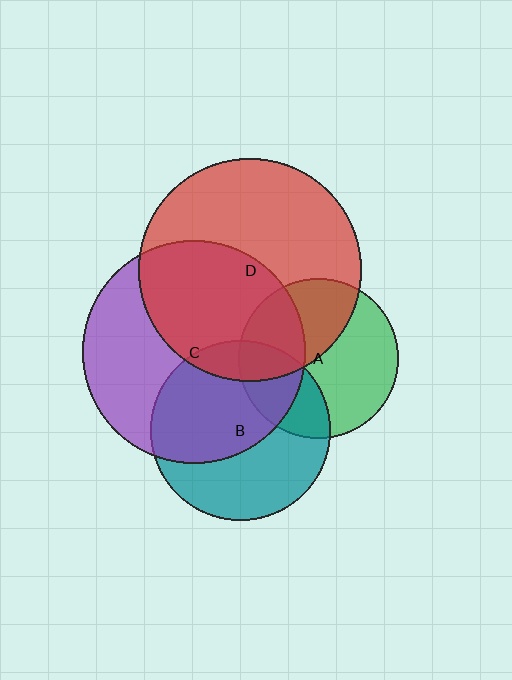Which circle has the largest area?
Circle D (red).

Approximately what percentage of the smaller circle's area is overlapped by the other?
Approximately 55%.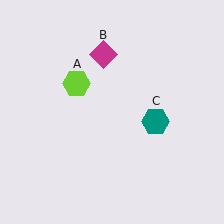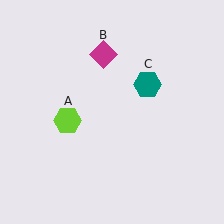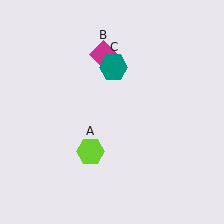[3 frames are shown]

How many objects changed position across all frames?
2 objects changed position: lime hexagon (object A), teal hexagon (object C).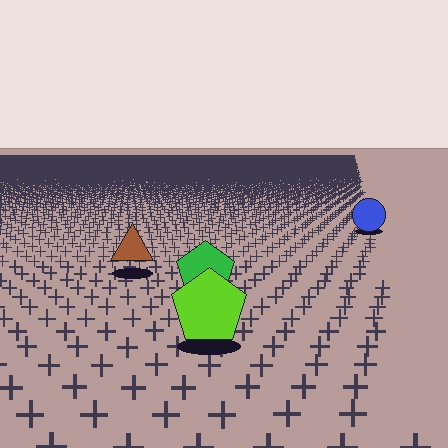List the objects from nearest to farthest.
From nearest to farthest: the lime pentagon, the green pentagon, the brown triangle, the blue circle.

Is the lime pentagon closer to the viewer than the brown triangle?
Yes. The lime pentagon is closer — you can tell from the texture gradient: the ground texture is coarser near it.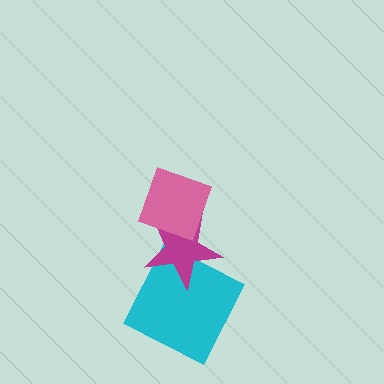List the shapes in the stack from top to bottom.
From top to bottom: the pink diamond, the magenta star, the cyan square.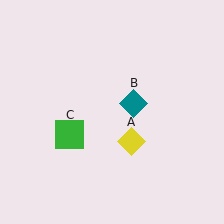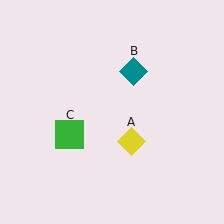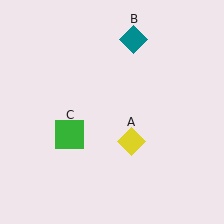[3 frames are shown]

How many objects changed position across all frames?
1 object changed position: teal diamond (object B).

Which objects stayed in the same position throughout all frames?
Yellow diamond (object A) and green square (object C) remained stationary.